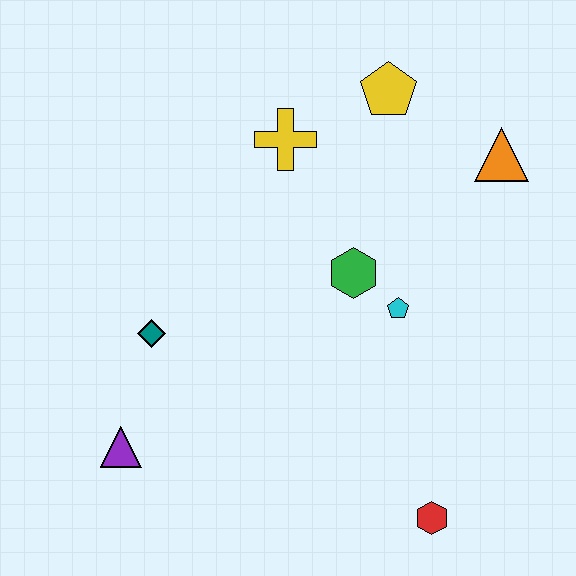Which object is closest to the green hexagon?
The cyan pentagon is closest to the green hexagon.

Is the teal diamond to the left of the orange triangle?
Yes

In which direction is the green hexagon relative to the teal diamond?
The green hexagon is to the right of the teal diamond.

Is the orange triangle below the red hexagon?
No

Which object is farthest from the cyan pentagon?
The purple triangle is farthest from the cyan pentagon.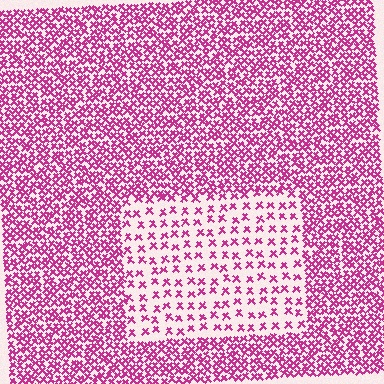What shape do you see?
I see a rectangle.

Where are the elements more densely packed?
The elements are more densely packed outside the rectangle boundary.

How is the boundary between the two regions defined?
The boundary is defined by a change in element density (approximately 2.5x ratio). All elements are the same color, size, and shape.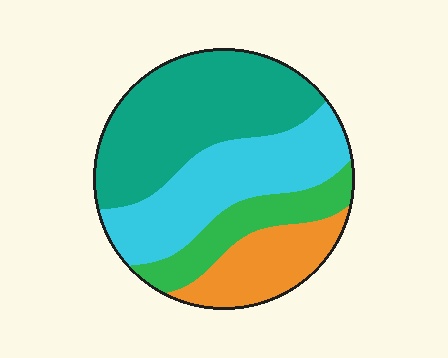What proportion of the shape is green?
Green covers roughly 15% of the shape.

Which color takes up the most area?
Teal, at roughly 40%.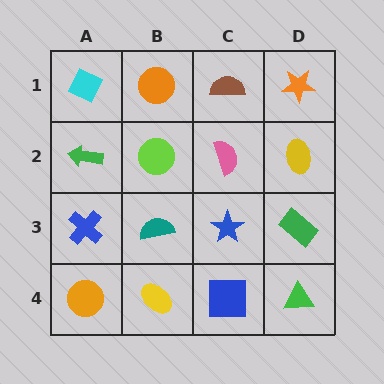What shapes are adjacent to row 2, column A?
A cyan diamond (row 1, column A), a blue cross (row 3, column A), a lime circle (row 2, column B).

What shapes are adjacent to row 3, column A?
A green arrow (row 2, column A), an orange circle (row 4, column A), a teal semicircle (row 3, column B).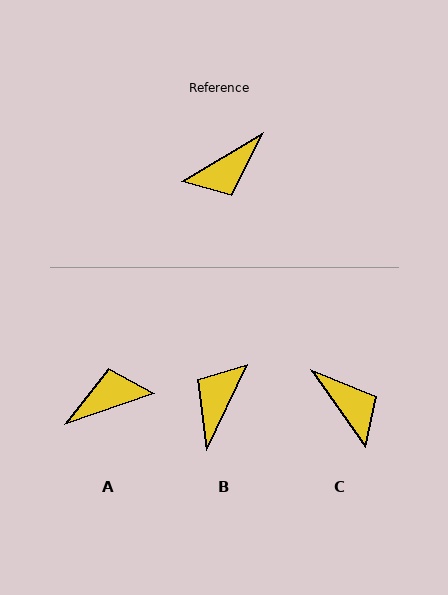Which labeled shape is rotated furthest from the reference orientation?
A, about 168 degrees away.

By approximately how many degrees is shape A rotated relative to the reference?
Approximately 168 degrees counter-clockwise.